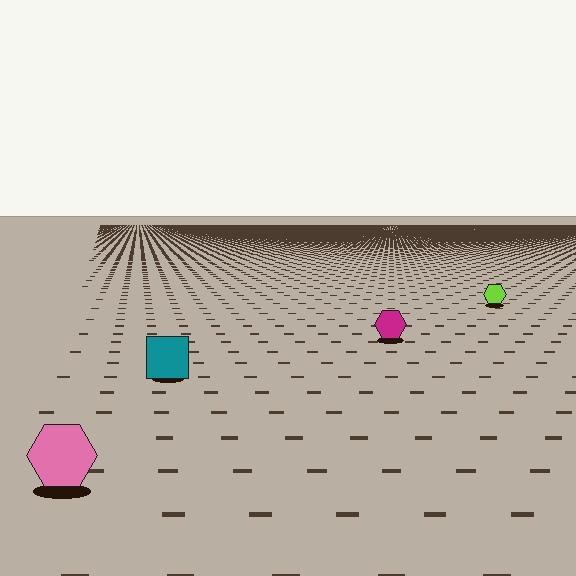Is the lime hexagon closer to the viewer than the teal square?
No. The teal square is closer — you can tell from the texture gradient: the ground texture is coarser near it.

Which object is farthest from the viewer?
The lime hexagon is farthest from the viewer. It appears smaller and the ground texture around it is denser.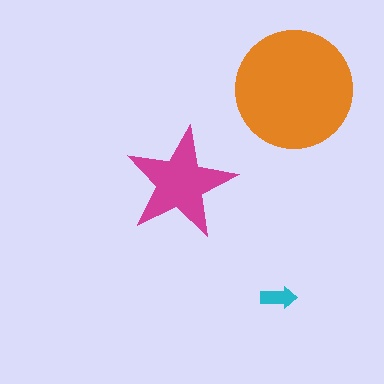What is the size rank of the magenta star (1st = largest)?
2nd.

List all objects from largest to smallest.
The orange circle, the magenta star, the cyan arrow.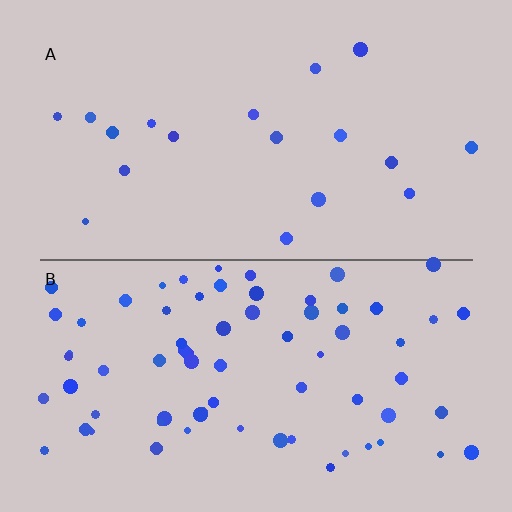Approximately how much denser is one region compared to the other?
Approximately 3.8× — region B over region A.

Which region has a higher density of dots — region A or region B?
B (the bottom).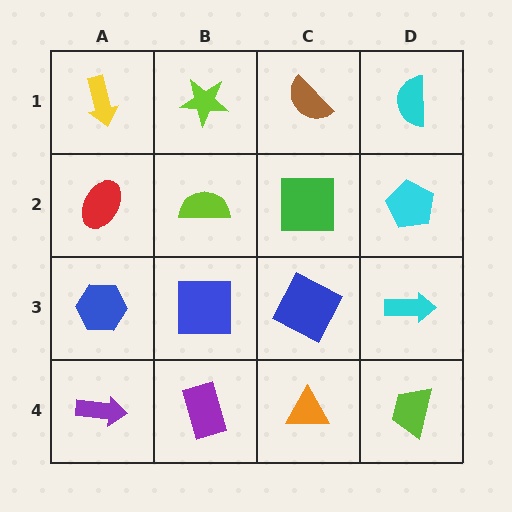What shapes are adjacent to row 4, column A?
A blue hexagon (row 3, column A), a purple rectangle (row 4, column B).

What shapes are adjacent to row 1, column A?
A red ellipse (row 2, column A), a lime star (row 1, column B).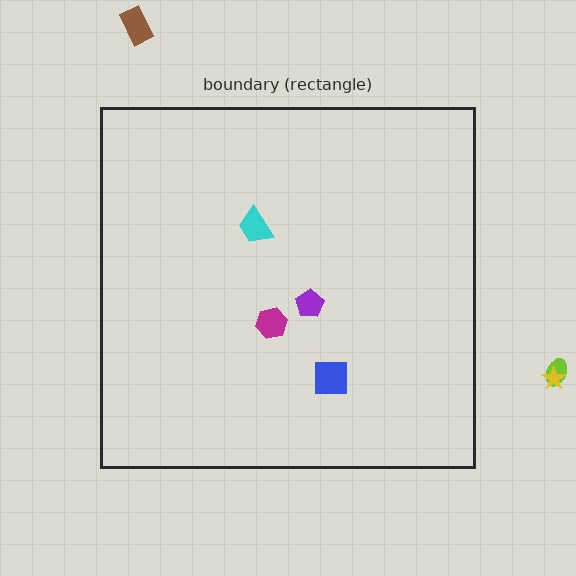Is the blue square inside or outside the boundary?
Inside.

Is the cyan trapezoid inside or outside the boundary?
Inside.